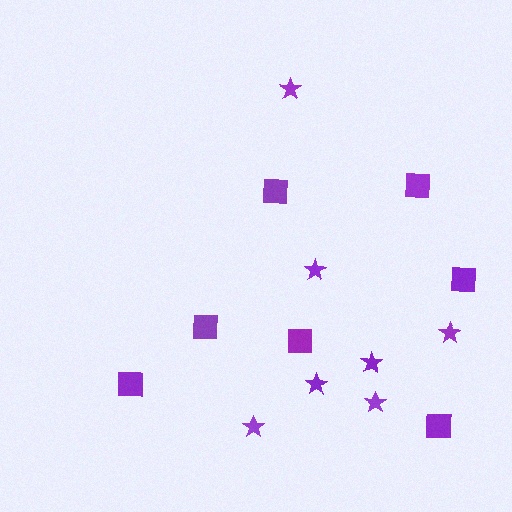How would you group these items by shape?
There are 2 groups: one group of squares (7) and one group of stars (7).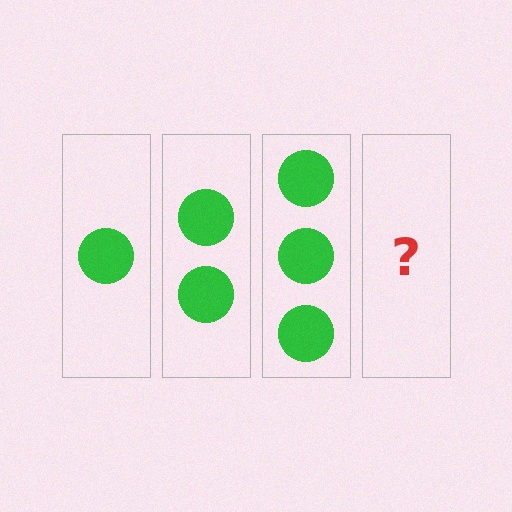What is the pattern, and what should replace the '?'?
The pattern is that each step adds one more circle. The '?' should be 4 circles.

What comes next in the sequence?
The next element should be 4 circles.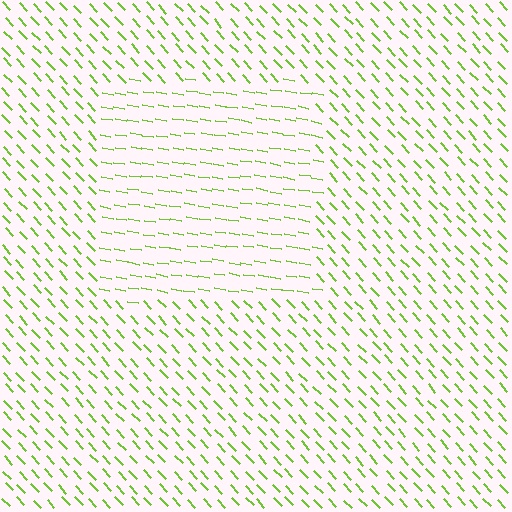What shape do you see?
I see a rectangle.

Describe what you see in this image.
The image is filled with small lime line segments. A rectangle region in the image has lines oriented differently from the surrounding lines, creating a visible texture boundary.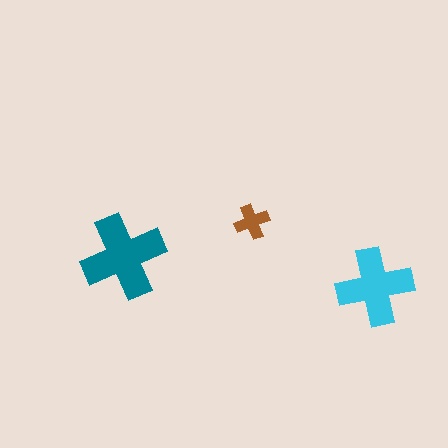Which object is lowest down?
The cyan cross is bottommost.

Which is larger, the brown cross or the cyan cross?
The cyan one.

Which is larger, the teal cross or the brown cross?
The teal one.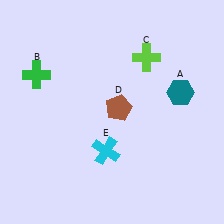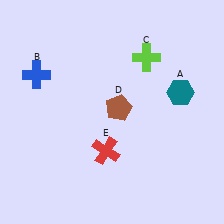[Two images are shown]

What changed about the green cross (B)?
In Image 1, B is green. In Image 2, it changed to blue.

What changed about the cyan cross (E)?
In Image 1, E is cyan. In Image 2, it changed to red.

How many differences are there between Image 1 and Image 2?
There are 2 differences between the two images.